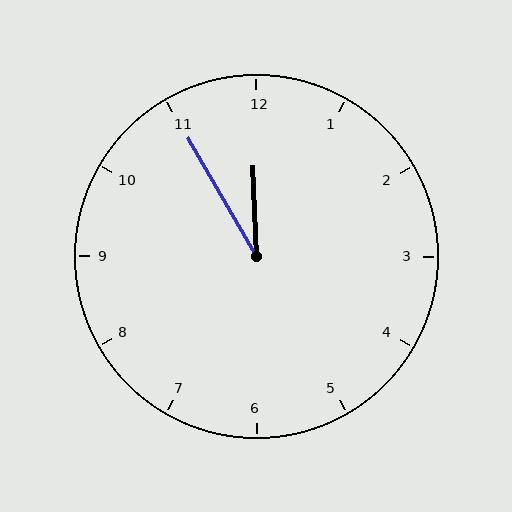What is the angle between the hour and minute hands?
Approximately 28 degrees.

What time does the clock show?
11:55.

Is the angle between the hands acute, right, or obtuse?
It is acute.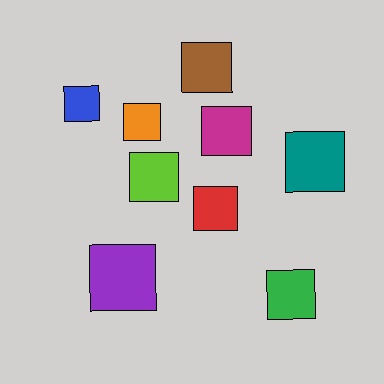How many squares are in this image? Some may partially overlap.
There are 9 squares.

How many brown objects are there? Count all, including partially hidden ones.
There is 1 brown object.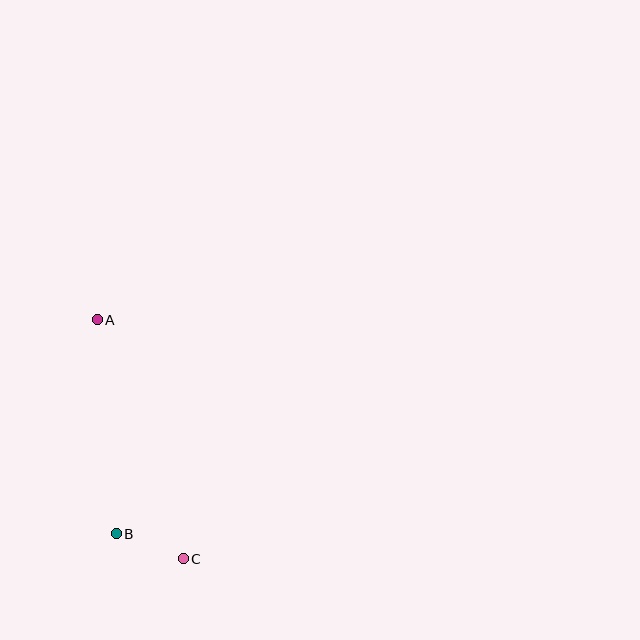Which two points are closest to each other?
Points B and C are closest to each other.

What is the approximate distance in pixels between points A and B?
The distance between A and B is approximately 214 pixels.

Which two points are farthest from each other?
Points A and C are farthest from each other.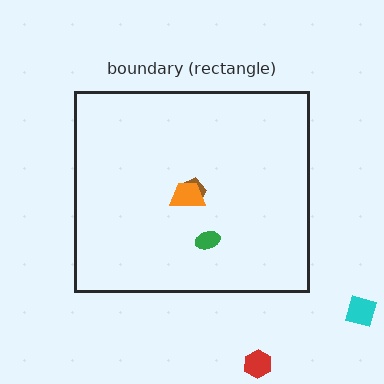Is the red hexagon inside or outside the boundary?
Outside.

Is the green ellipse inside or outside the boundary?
Inside.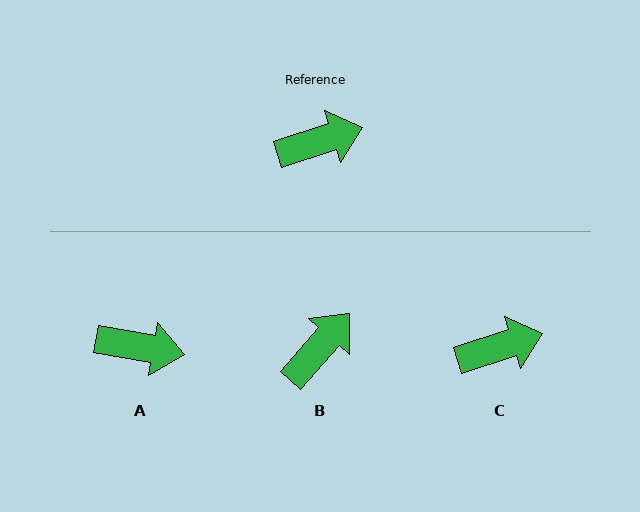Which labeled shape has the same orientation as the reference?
C.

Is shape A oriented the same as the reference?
No, it is off by about 28 degrees.